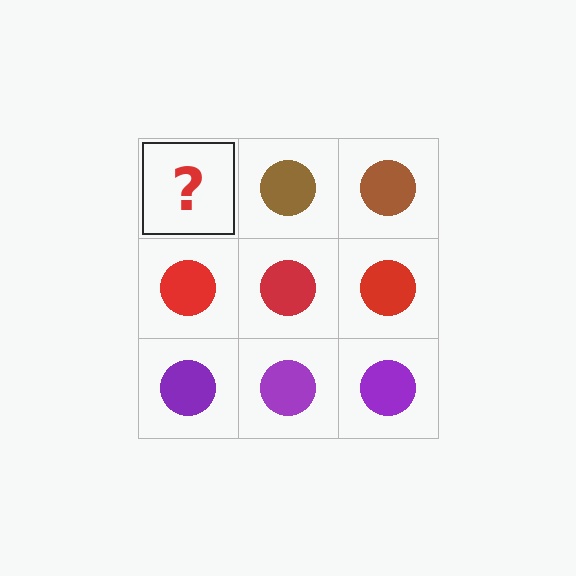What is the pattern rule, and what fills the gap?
The rule is that each row has a consistent color. The gap should be filled with a brown circle.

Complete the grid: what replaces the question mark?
The question mark should be replaced with a brown circle.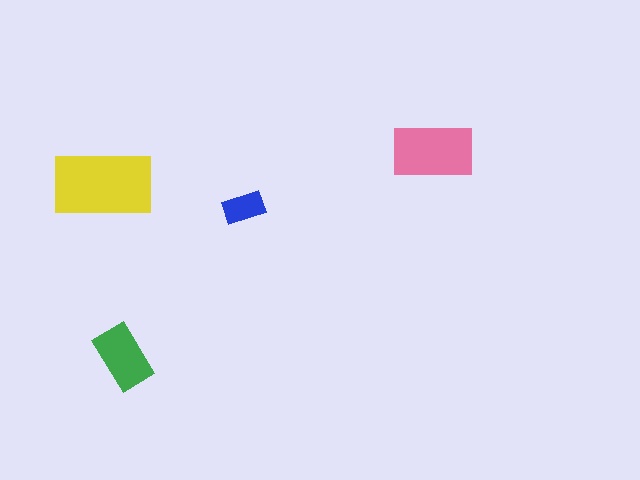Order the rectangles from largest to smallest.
the yellow one, the pink one, the green one, the blue one.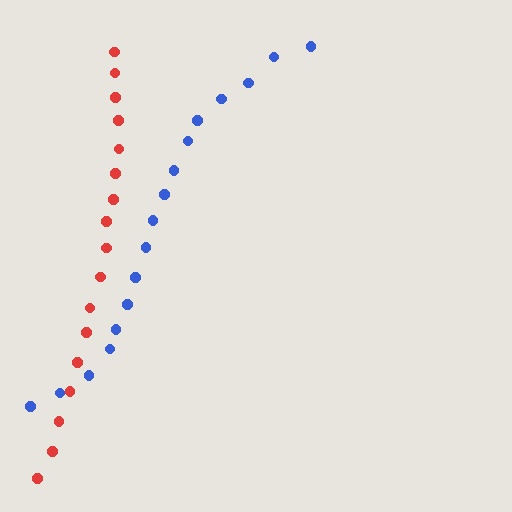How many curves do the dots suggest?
There are 2 distinct paths.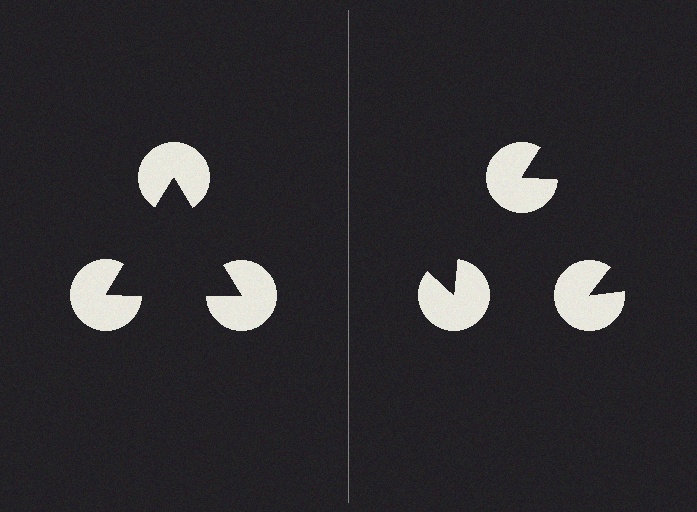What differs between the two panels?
The pac-man discs are positioned identically on both sides; only the wedge orientations differ. On the left they align to a triangle; on the right they are misaligned.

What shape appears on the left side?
An illusory triangle.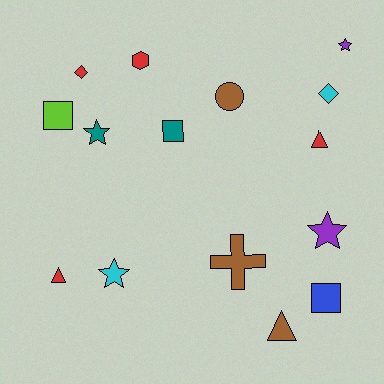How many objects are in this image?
There are 15 objects.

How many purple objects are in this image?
There are 2 purple objects.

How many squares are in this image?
There are 3 squares.